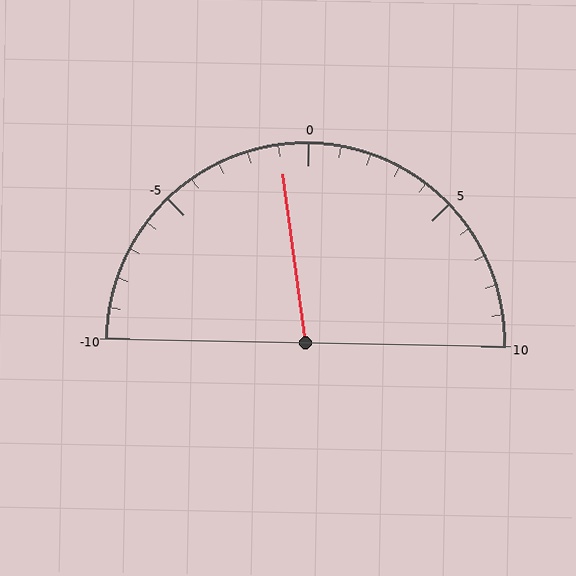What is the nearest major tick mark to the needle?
The nearest major tick mark is 0.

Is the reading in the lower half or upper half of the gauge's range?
The reading is in the lower half of the range (-10 to 10).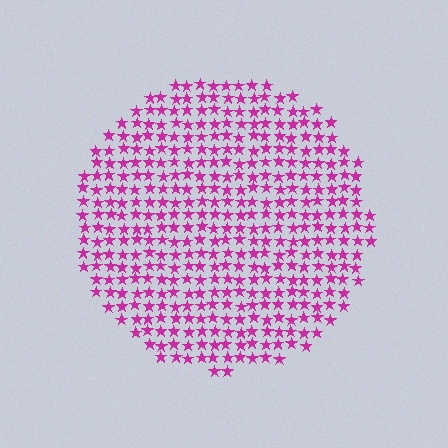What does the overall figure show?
The overall figure shows a circle.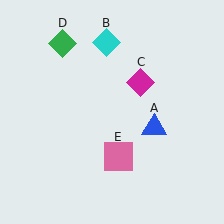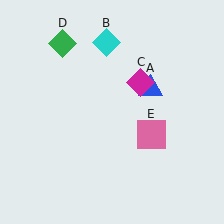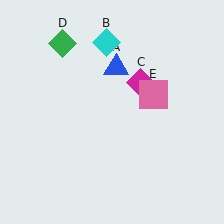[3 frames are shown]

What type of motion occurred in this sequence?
The blue triangle (object A), pink square (object E) rotated counterclockwise around the center of the scene.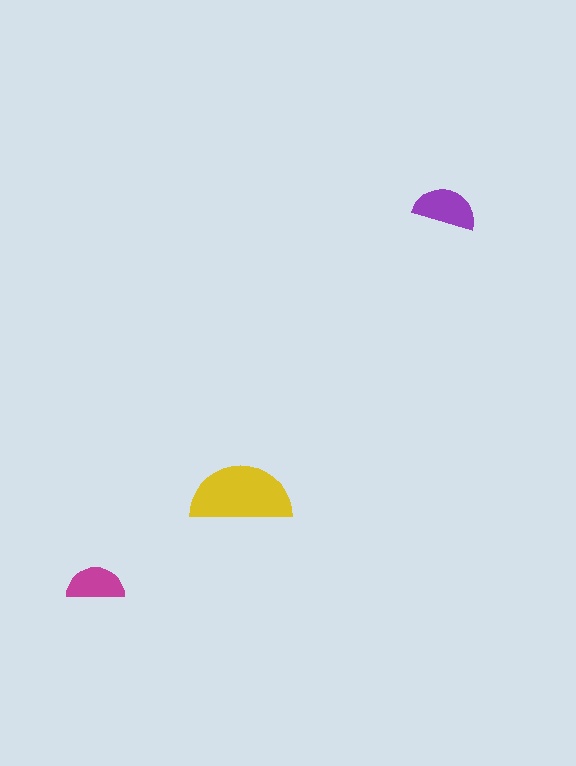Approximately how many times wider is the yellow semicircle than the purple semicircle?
About 1.5 times wider.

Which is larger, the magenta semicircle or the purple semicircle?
The purple one.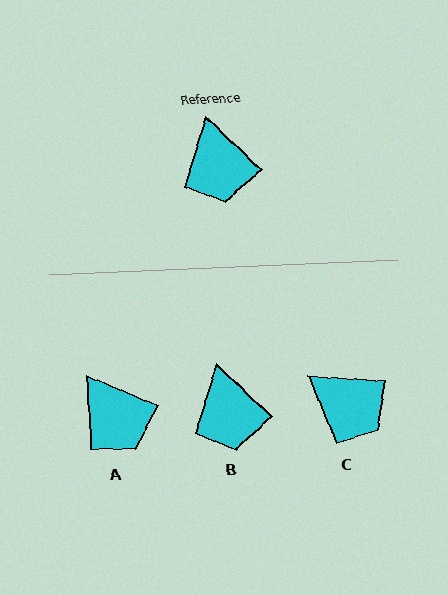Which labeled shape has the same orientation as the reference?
B.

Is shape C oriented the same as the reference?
No, it is off by about 40 degrees.